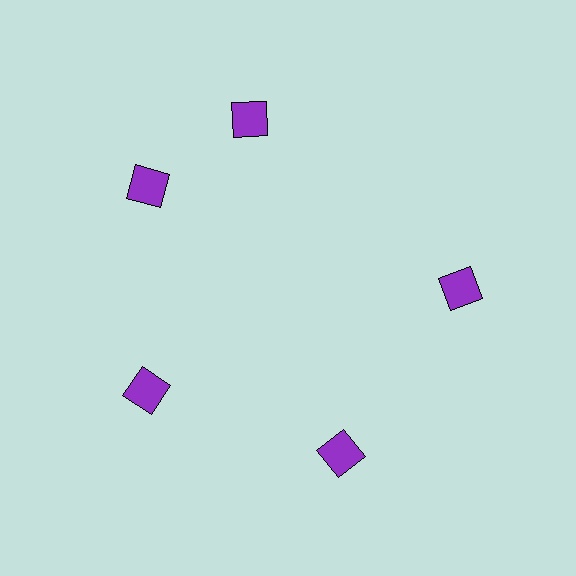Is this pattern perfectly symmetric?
No. The 5 purple diamonds are arranged in a ring, but one element near the 1 o'clock position is rotated out of alignment along the ring, breaking the 5-fold rotational symmetry.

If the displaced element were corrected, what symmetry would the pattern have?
It would have 5-fold rotational symmetry — the pattern would map onto itself every 72 degrees.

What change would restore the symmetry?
The symmetry would be restored by rotating it back into even spacing with its neighbors so that all 5 diamonds sit at equal angles and equal distance from the center.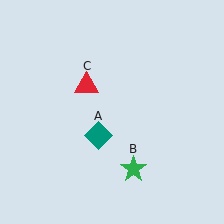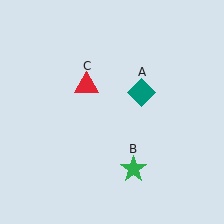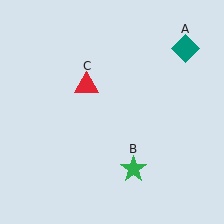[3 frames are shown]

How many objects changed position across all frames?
1 object changed position: teal diamond (object A).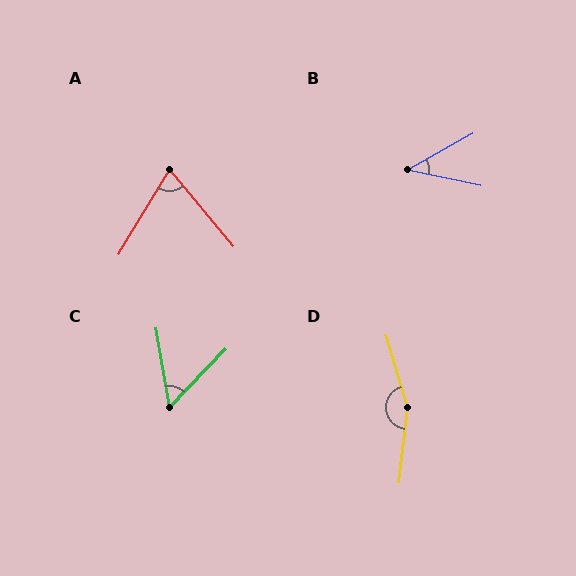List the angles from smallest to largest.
B (41°), C (54°), A (71°), D (157°).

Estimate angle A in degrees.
Approximately 71 degrees.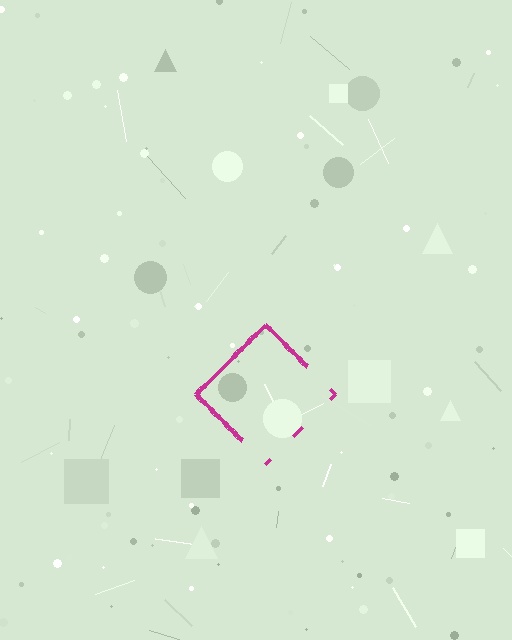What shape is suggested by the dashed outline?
The dashed outline suggests a diamond.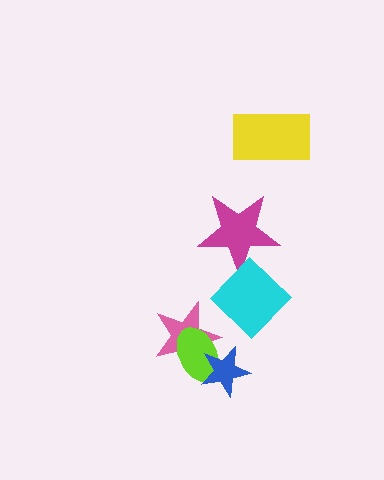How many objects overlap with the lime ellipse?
2 objects overlap with the lime ellipse.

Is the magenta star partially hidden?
No, no other shape covers it.